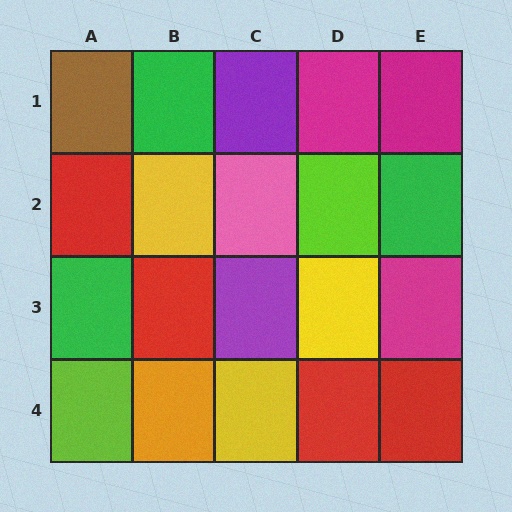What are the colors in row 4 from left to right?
Lime, orange, yellow, red, red.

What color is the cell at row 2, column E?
Green.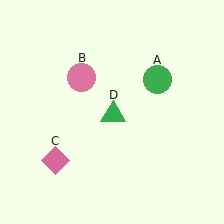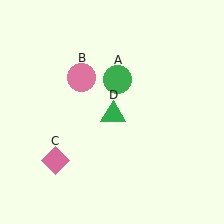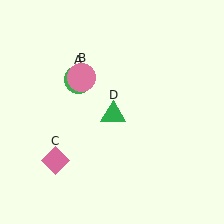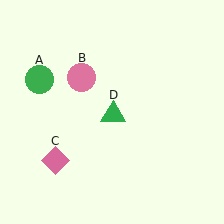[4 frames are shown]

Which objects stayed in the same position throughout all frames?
Pink circle (object B) and pink diamond (object C) and green triangle (object D) remained stationary.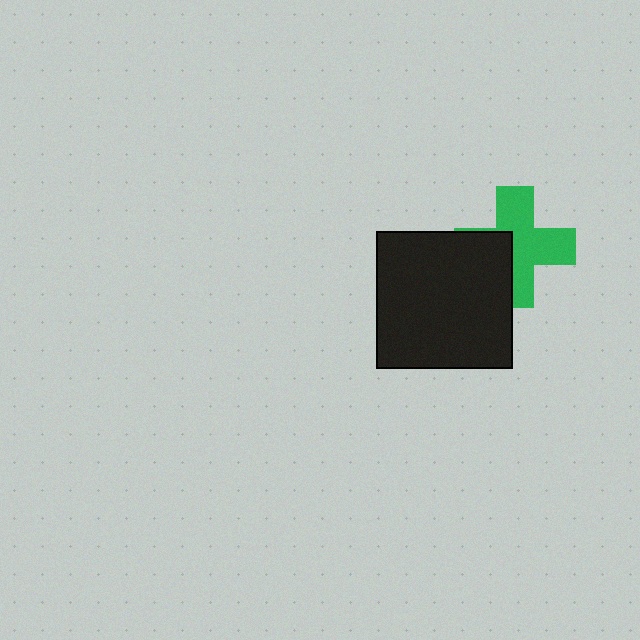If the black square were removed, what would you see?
You would see the complete green cross.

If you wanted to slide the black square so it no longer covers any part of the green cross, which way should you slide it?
Slide it left — that is the most direct way to separate the two shapes.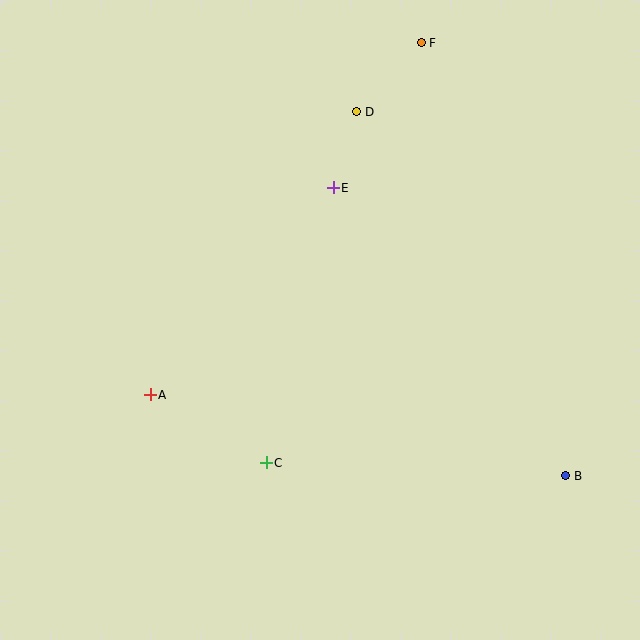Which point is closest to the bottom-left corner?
Point A is closest to the bottom-left corner.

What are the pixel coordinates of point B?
Point B is at (566, 476).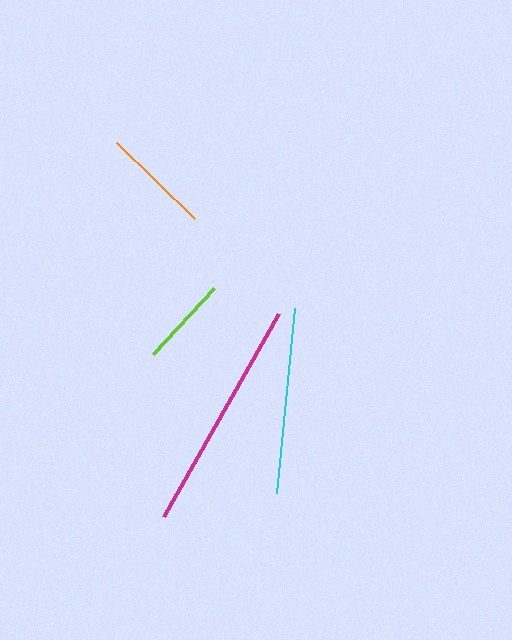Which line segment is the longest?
The magenta line is the longest at approximately 233 pixels.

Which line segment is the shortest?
The lime line is the shortest at approximately 90 pixels.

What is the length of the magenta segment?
The magenta segment is approximately 233 pixels long.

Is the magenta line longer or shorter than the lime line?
The magenta line is longer than the lime line.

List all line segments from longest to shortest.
From longest to shortest: magenta, cyan, orange, lime.